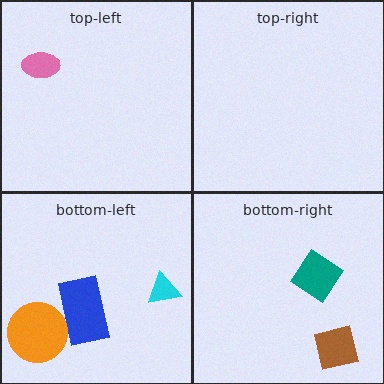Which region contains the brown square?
The bottom-right region.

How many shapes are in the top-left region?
1.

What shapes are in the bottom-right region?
The brown square, the teal diamond.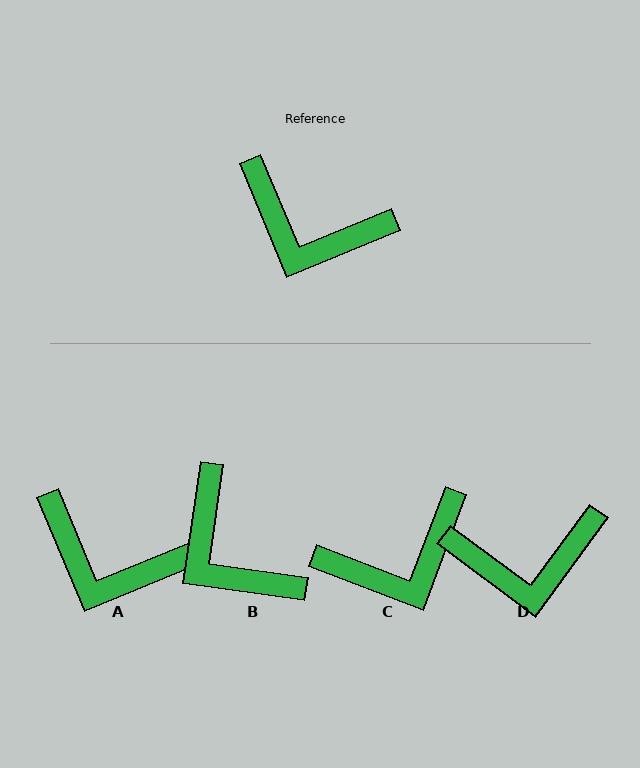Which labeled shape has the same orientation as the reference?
A.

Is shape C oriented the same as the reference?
No, it is off by about 47 degrees.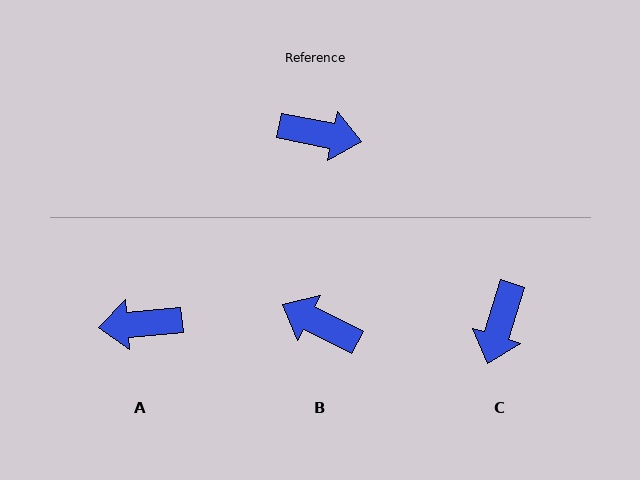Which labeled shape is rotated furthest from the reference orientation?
B, about 164 degrees away.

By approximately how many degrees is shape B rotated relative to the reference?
Approximately 164 degrees counter-clockwise.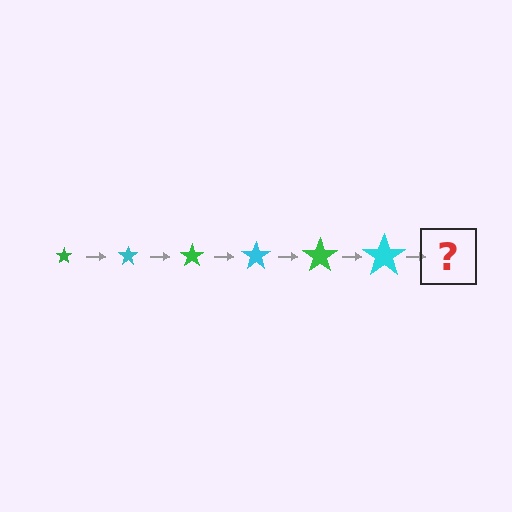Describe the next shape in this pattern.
It should be a green star, larger than the previous one.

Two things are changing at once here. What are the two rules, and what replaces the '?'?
The two rules are that the star grows larger each step and the color cycles through green and cyan. The '?' should be a green star, larger than the previous one.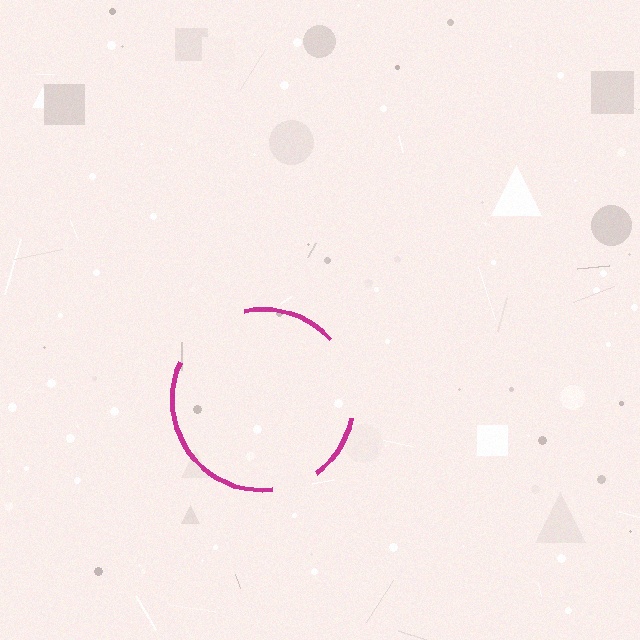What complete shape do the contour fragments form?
The contour fragments form a circle.